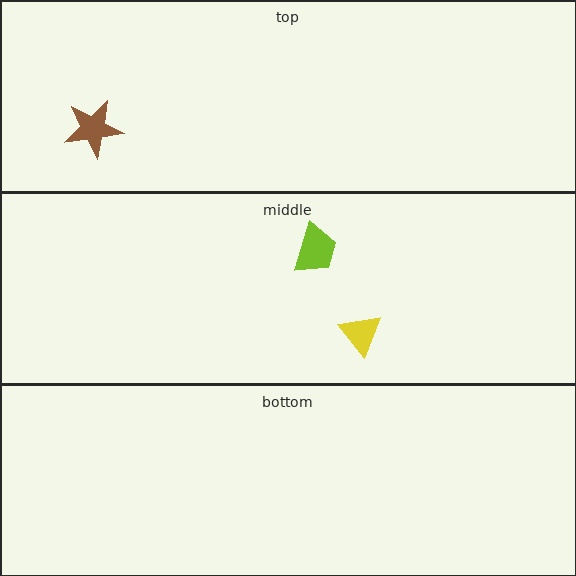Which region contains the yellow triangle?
The middle region.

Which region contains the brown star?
The top region.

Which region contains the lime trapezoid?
The middle region.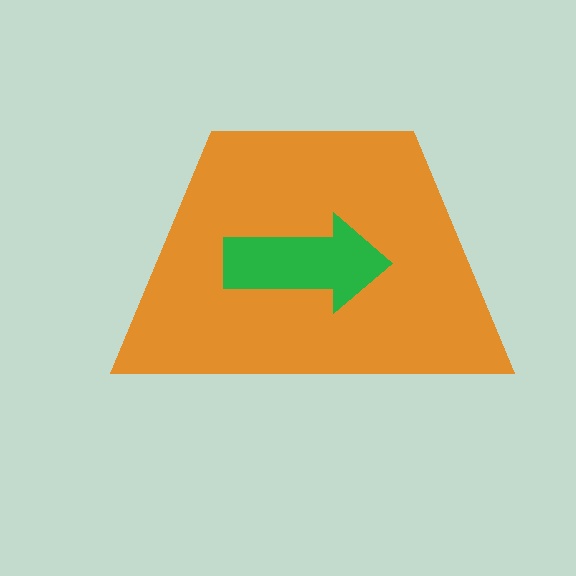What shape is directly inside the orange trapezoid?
The green arrow.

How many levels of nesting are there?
2.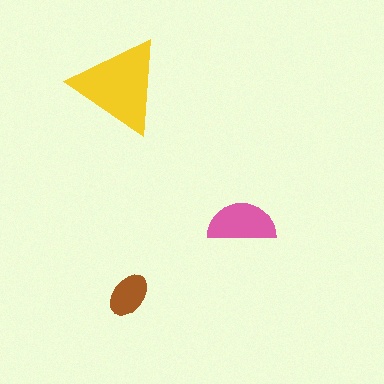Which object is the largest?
The yellow triangle.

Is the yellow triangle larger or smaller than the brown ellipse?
Larger.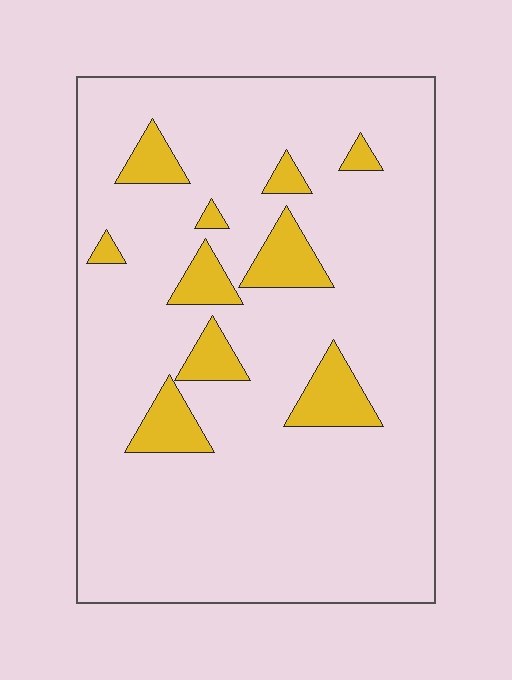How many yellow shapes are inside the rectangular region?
10.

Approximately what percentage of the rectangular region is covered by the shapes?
Approximately 10%.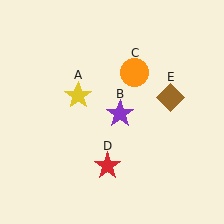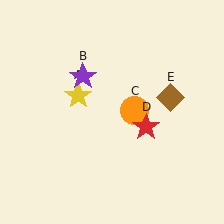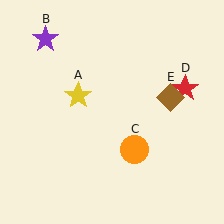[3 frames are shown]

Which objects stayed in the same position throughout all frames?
Yellow star (object A) and brown diamond (object E) remained stationary.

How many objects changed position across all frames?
3 objects changed position: purple star (object B), orange circle (object C), red star (object D).